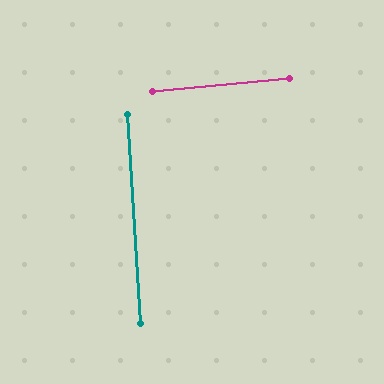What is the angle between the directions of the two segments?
Approximately 88 degrees.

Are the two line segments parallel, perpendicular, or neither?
Perpendicular — they meet at approximately 88°.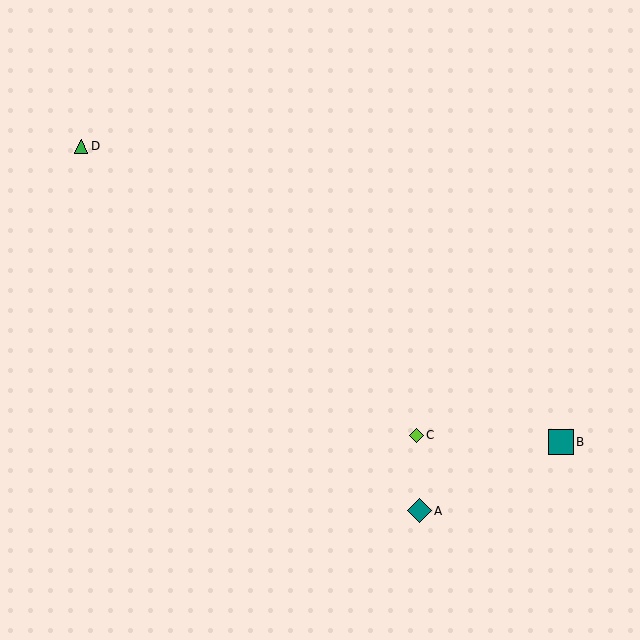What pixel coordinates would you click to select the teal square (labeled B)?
Click at (561, 442) to select the teal square B.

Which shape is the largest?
The teal square (labeled B) is the largest.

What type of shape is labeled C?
Shape C is a lime diamond.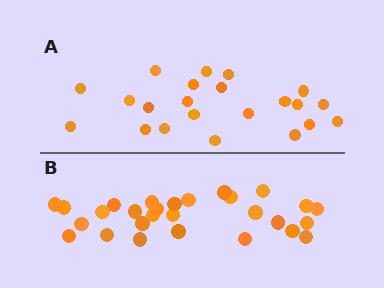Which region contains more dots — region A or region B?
Region B (the bottom region) has more dots.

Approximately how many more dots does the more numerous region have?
Region B has about 6 more dots than region A.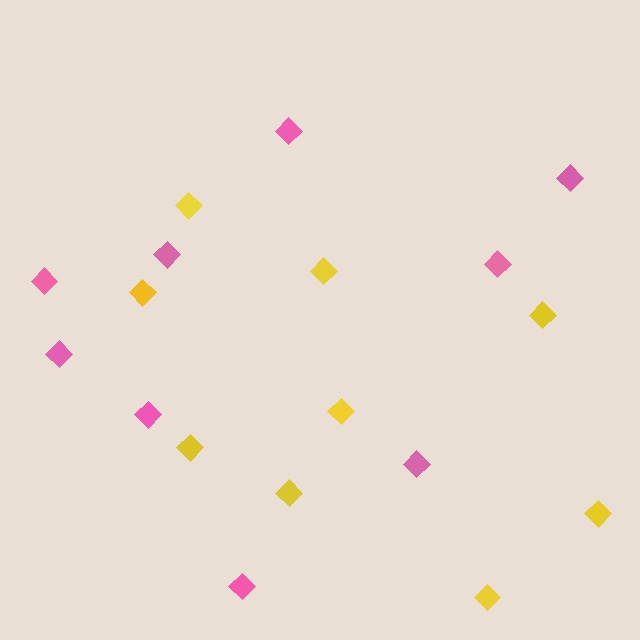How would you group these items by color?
There are 2 groups: one group of yellow diamonds (9) and one group of pink diamonds (9).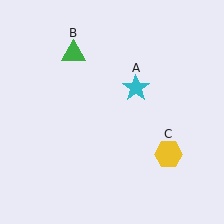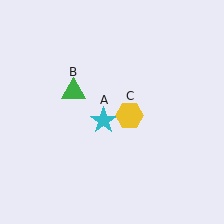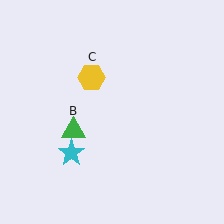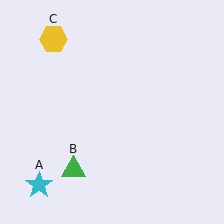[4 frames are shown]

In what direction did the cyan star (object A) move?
The cyan star (object A) moved down and to the left.